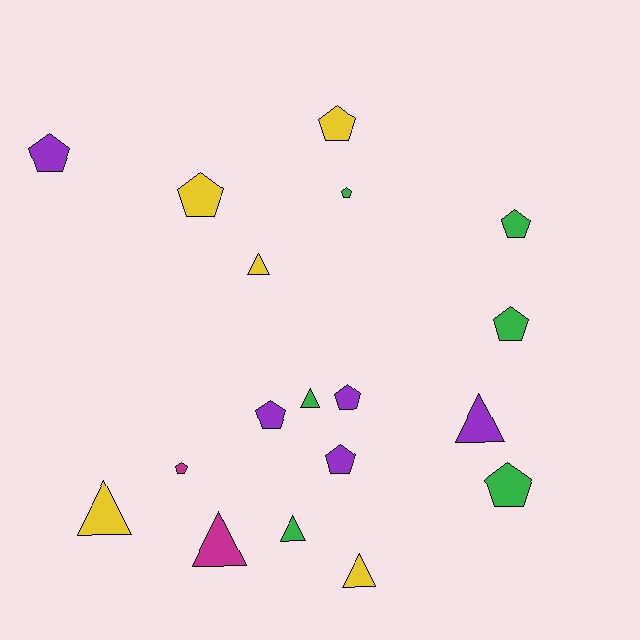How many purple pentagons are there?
There are 4 purple pentagons.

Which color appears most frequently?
Green, with 6 objects.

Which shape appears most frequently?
Pentagon, with 11 objects.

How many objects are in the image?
There are 18 objects.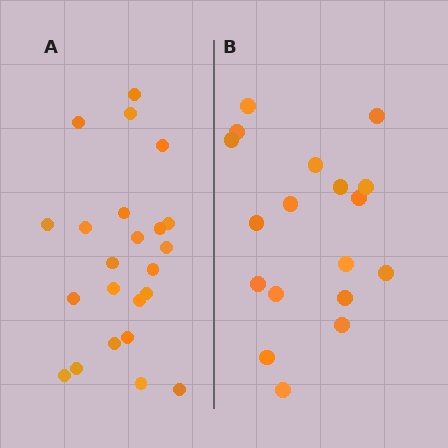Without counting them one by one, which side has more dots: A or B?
Region A (the left region) has more dots.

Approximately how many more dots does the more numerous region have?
Region A has about 5 more dots than region B.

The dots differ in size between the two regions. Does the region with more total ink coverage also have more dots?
No. Region B has more total ink coverage because its dots are larger, but region A actually contains more individual dots. Total area can be misleading — the number of items is what matters here.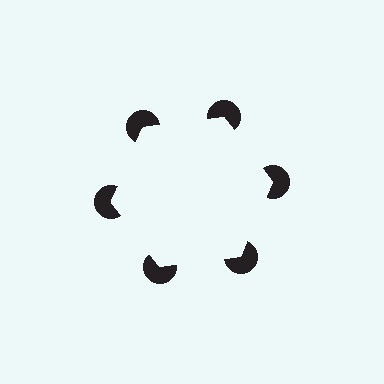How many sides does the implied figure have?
6 sides.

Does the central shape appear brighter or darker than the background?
It typically appears slightly brighter than the background, even though no actual brightness change is drawn.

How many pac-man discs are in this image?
There are 6 — one at each vertex of the illusory hexagon.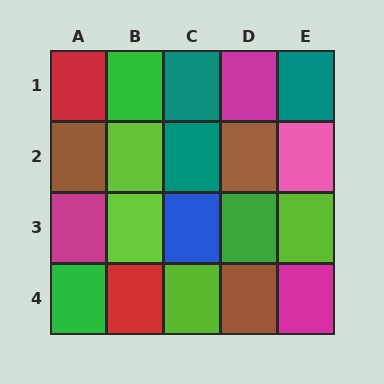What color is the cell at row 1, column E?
Teal.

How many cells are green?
3 cells are green.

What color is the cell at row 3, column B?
Lime.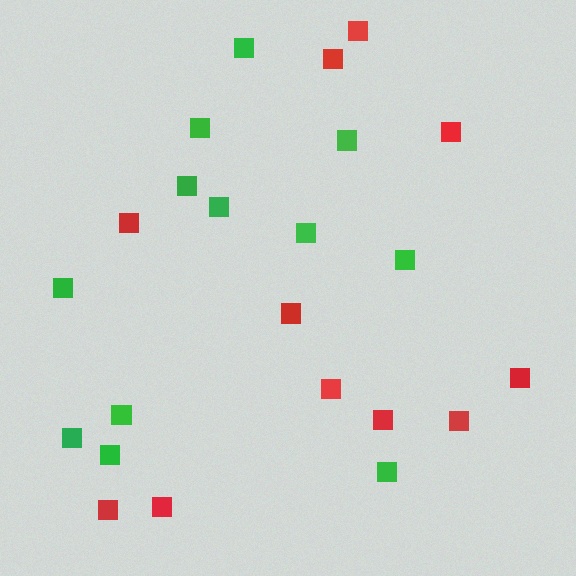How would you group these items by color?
There are 2 groups: one group of red squares (11) and one group of green squares (12).